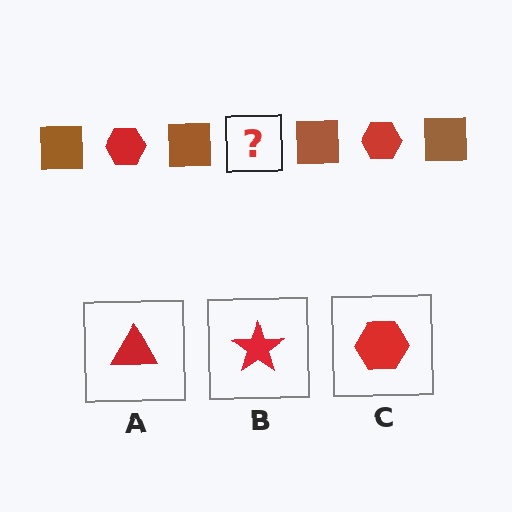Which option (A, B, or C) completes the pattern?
C.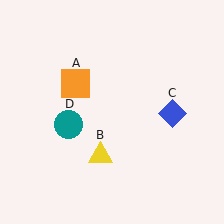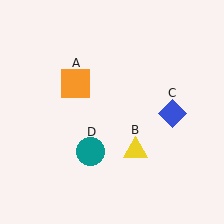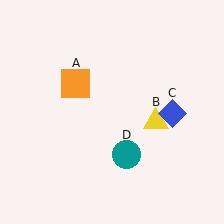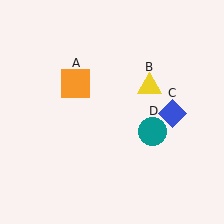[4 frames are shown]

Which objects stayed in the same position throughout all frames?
Orange square (object A) and blue diamond (object C) remained stationary.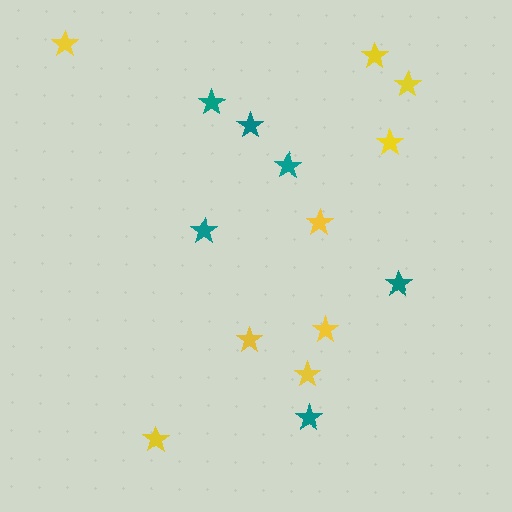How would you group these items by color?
There are 2 groups: one group of yellow stars (9) and one group of teal stars (6).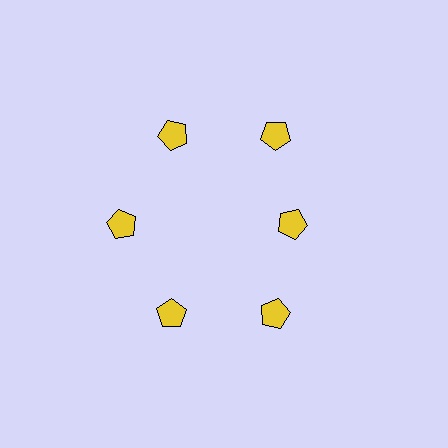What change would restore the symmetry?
The symmetry would be restored by moving it outward, back onto the ring so that all 6 pentagons sit at equal angles and equal distance from the center.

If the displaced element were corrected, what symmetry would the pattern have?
It would have 6-fold rotational symmetry — the pattern would map onto itself every 60 degrees.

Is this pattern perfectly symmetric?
No. The 6 yellow pentagons are arranged in a ring, but one element near the 3 o'clock position is pulled inward toward the center, breaking the 6-fold rotational symmetry.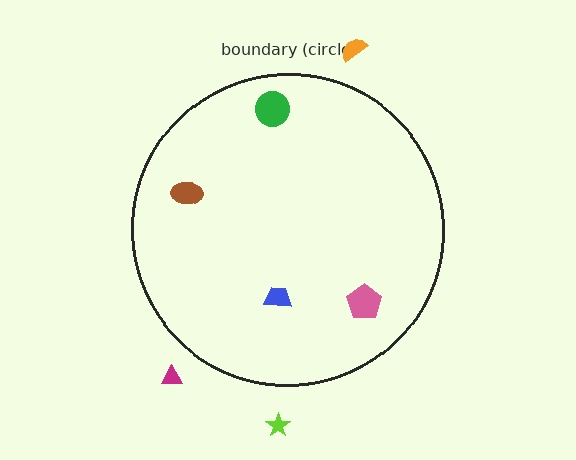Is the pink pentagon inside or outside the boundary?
Inside.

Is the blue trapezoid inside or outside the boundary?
Inside.